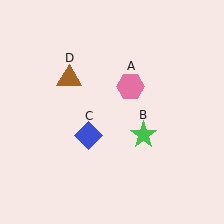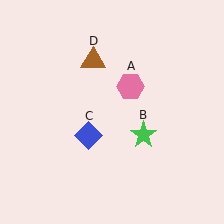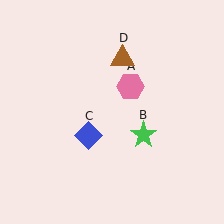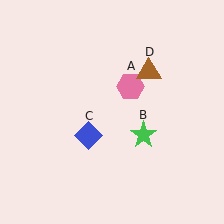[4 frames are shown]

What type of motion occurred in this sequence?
The brown triangle (object D) rotated clockwise around the center of the scene.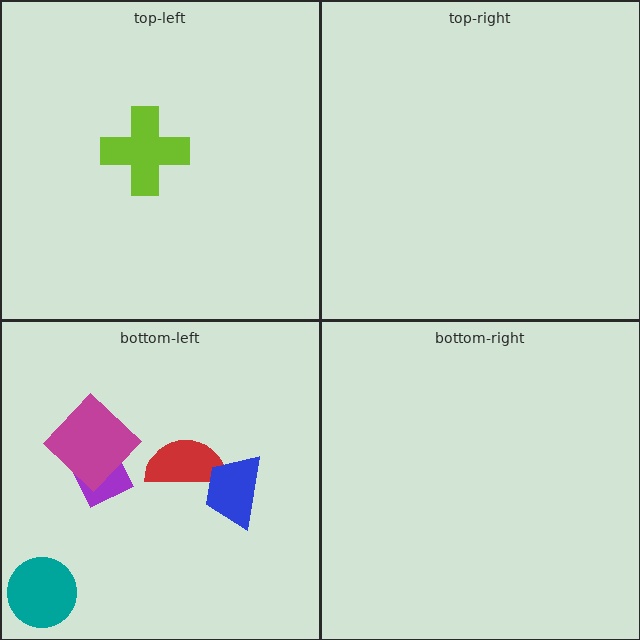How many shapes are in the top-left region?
1.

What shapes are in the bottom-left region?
The purple rectangle, the teal circle, the magenta diamond, the red semicircle, the blue trapezoid.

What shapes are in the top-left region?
The lime cross.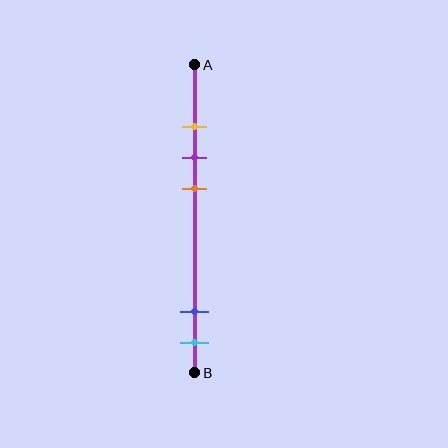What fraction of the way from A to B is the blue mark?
The blue mark is approximately 80% (0.8) of the way from A to B.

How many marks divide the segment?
There are 5 marks dividing the segment.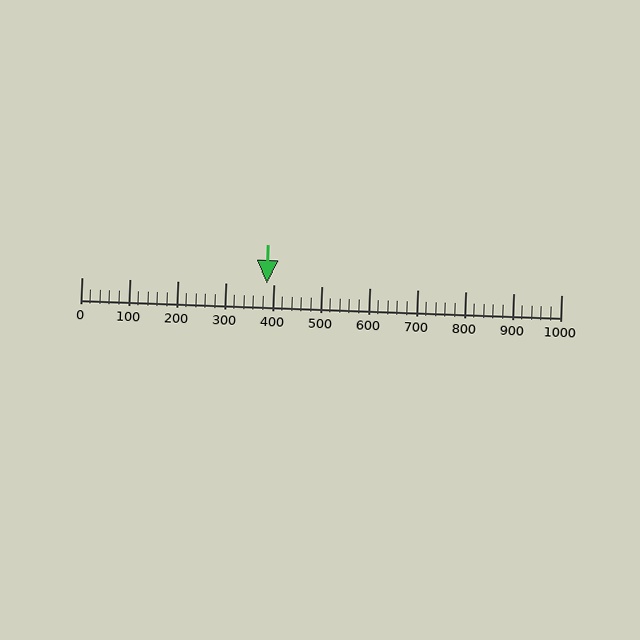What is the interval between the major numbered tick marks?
The major tick marks are spaced 100 units apart.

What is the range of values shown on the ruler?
The ruler shows values from 0 to 1000.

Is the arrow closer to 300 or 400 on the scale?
The arrow is closer to 400.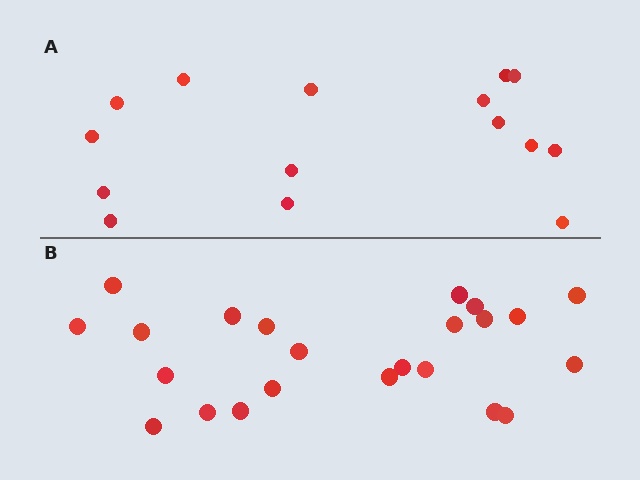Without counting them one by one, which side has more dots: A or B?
Region B (the bottom region) has more dots.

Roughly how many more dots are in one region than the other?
Region B has roughly 8 or so more dots than region A.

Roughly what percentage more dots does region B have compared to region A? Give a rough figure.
About 55% more.